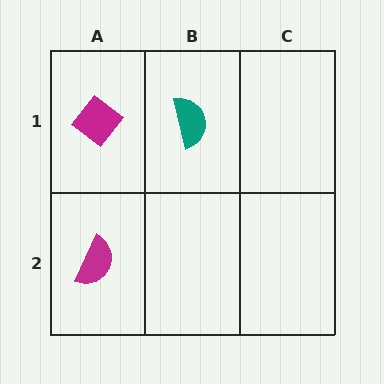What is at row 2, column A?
A magenta semicircle.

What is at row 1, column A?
A magenta diamond.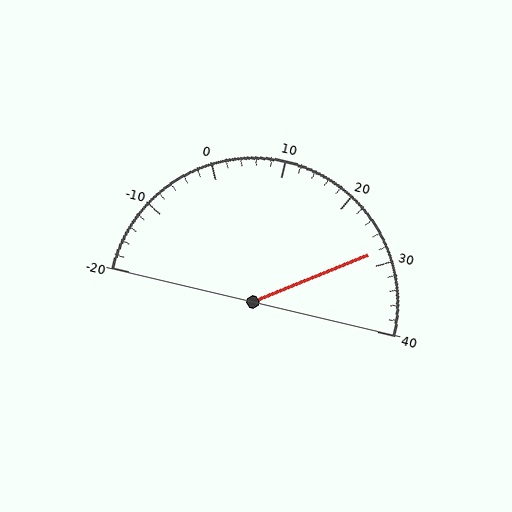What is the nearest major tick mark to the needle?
The nearest major tick mark is 30.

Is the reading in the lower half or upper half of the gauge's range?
The reading is in the upper half of the range (-20 to 40).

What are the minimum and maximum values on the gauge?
The gauge ranges from -20 to 40.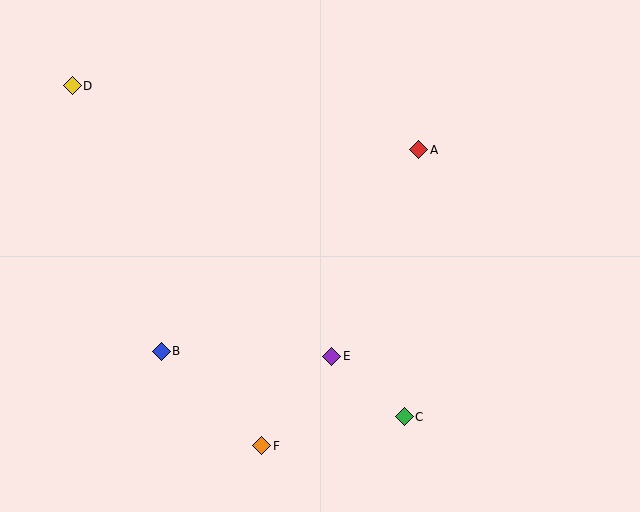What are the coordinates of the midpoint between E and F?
The midpoint between E and F is at (297, 401).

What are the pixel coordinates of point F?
Point F is at (262, 446).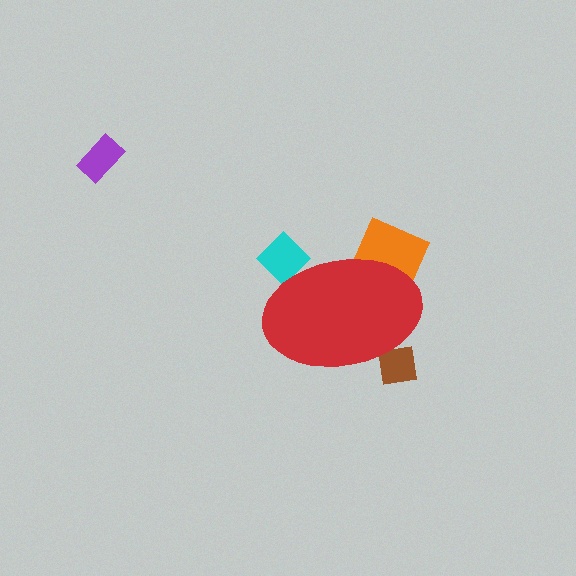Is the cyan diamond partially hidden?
Yes, the cyan diamond is partially hidden behind the red ellipse.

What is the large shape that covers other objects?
A red ellipse.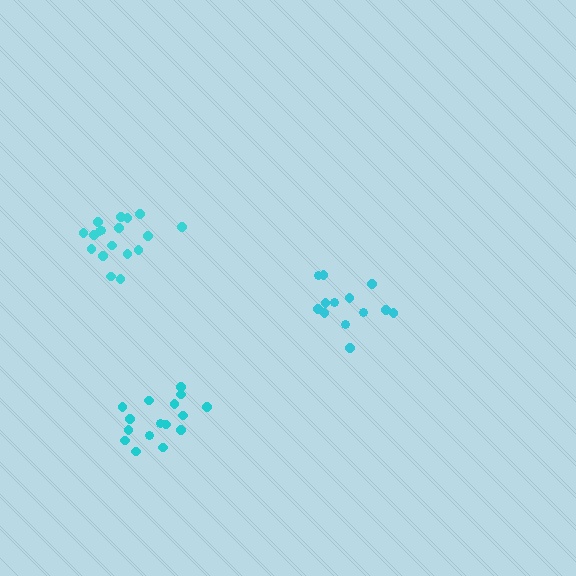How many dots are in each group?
Group 1: 13 dots, Group 2: 16 dots, Group 3: 18 dots (47 total).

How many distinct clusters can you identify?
There are 3 distinct clusters.